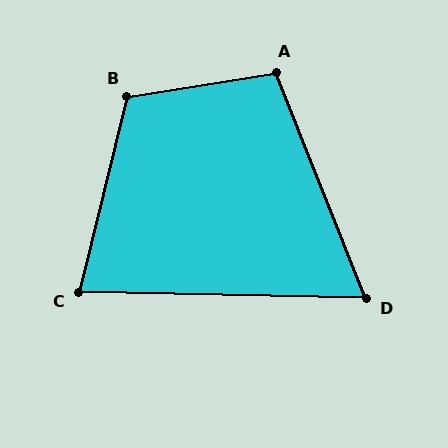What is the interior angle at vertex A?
Approximately 102 degrees (obtuse).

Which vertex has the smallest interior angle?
D, at approximately 67 degrees.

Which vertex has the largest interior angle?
B, at approximately 113 degrees.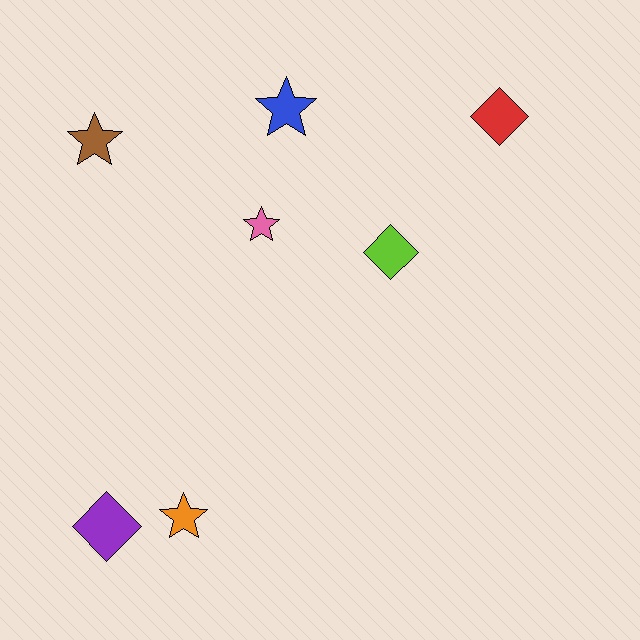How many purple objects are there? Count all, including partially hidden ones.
There is 1 purple object.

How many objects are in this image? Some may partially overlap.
There are 7 objects.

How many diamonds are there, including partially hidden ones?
There are 3 diamonds.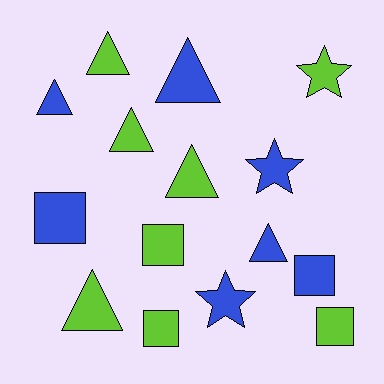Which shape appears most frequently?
Triangle, with 7 objects.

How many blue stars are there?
There are 2 blue stars.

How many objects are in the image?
There are 15 objects.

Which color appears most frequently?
Lime, with 8 objects.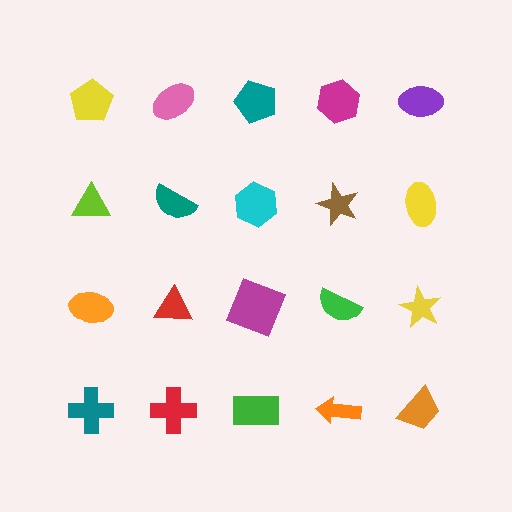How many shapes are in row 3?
5 shapes.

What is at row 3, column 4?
A green semicircle.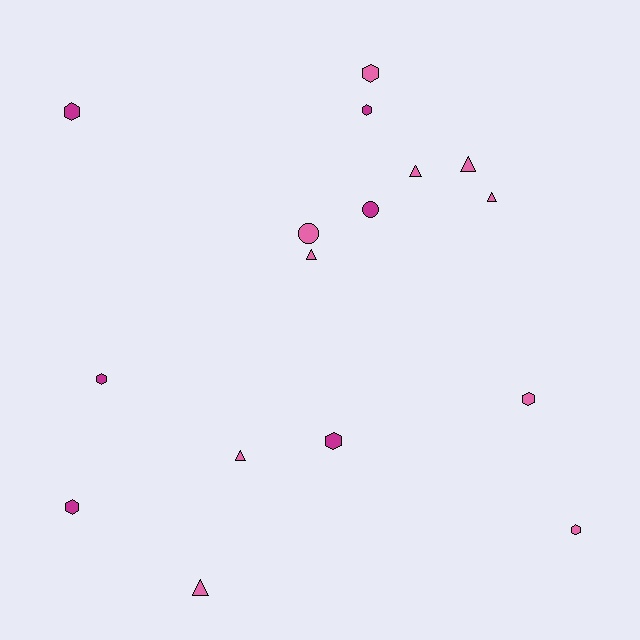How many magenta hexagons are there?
There are 5 magenta hexagons.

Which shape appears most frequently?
Hexagon, with 8 objects.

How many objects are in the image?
There are 16 objects.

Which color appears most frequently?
Pink, with 10 objects.